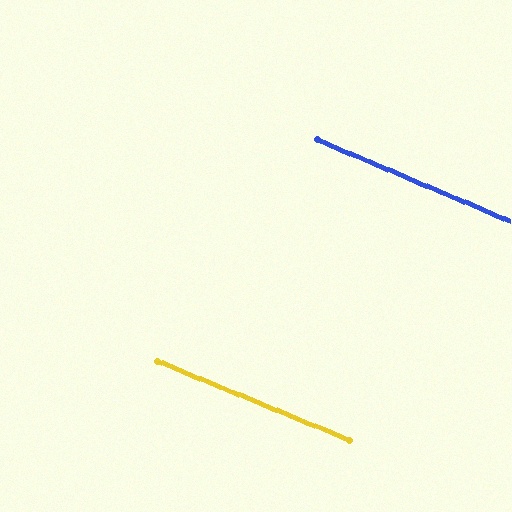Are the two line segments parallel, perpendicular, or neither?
Parallel — their directions differ by only 0.5°.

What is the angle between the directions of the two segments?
Approximately 0 degrees.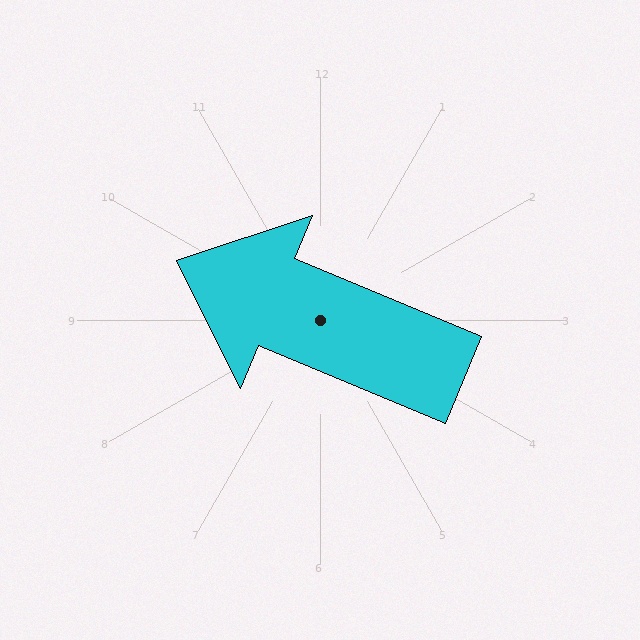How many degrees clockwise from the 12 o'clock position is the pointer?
Approximately 293 degrees.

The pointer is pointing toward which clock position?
Roughly 10 o'clock.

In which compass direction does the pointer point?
Northwest.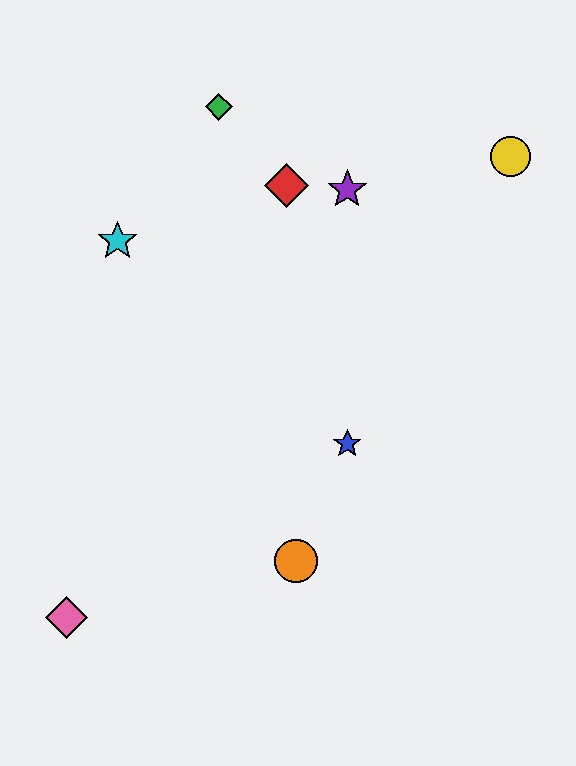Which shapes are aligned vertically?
The blue star, the purple star are aligned vertically.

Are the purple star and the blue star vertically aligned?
Yes, both are at x≈347.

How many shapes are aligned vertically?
2 shapes (the blue star, the purple star) are aligned vertically.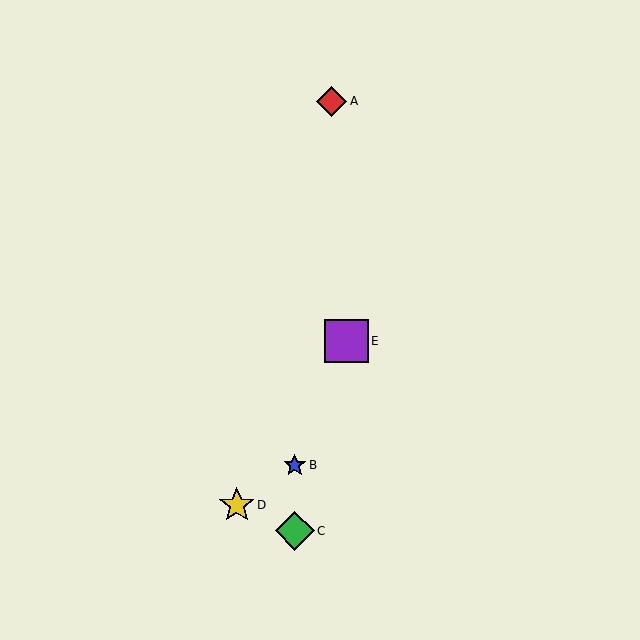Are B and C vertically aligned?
Yes, both are at x≈295.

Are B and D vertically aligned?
No, B is at x≈295 and D is at x≈237.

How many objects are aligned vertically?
2 objects (B, C) are aligned vertically.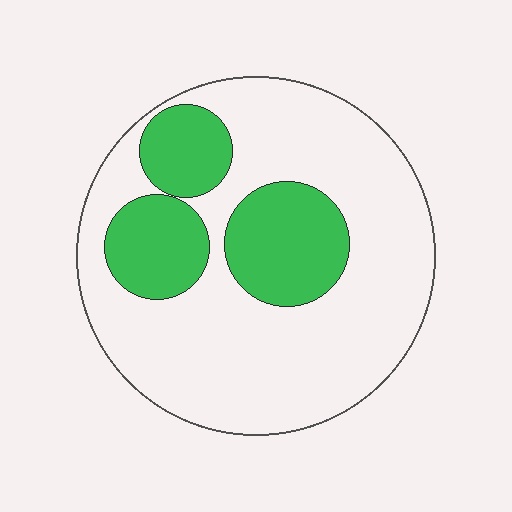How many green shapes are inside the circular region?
3.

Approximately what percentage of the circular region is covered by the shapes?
Approximately 30%.